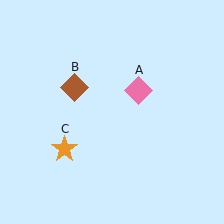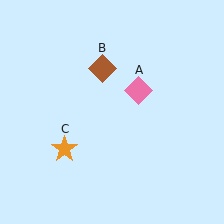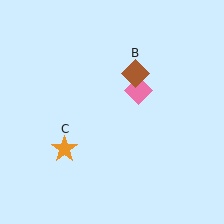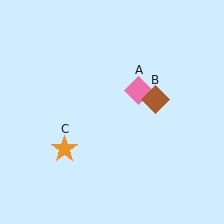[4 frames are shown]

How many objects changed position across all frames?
1 object changed position: brown diamond (object B).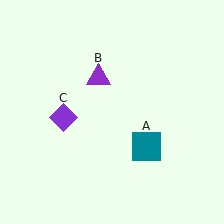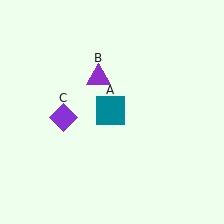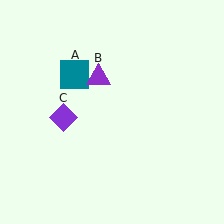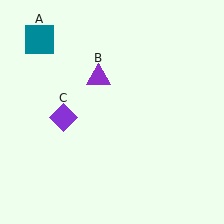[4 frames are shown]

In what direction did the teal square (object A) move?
The teal square (object A) moved up and to the left.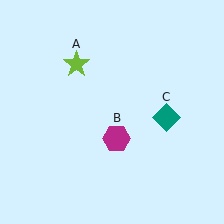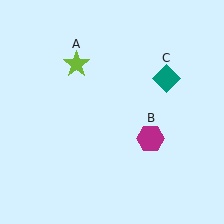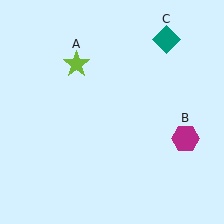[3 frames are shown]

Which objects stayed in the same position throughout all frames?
Lime star (object A) remained stationary.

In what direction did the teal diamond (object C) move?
The teal diamond (object C) moved up.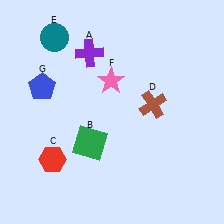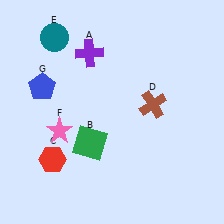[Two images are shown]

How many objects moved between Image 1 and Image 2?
1 object moved between the two images.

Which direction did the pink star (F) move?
The pink star (F) moved left.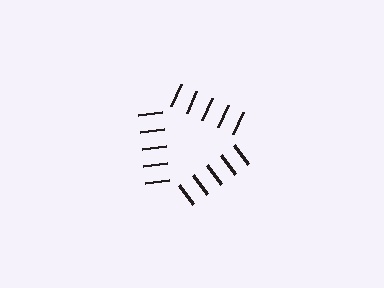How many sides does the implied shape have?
3 sides — the line-ends trace a triangle.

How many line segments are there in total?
15 — 5 along each of the 3 edges.